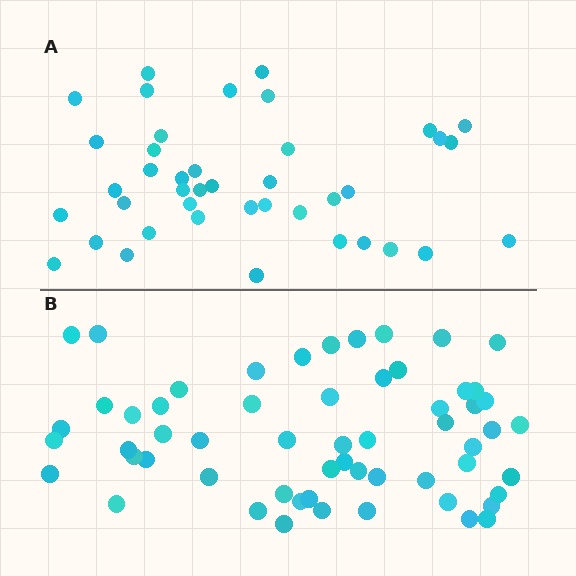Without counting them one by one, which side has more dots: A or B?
Region B (the bottom region) has more dots.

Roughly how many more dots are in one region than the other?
Region B has approximately 15 more dots than region A.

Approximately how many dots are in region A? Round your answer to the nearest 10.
About 40 dots. (The exact count is 41, which rounds to 40.)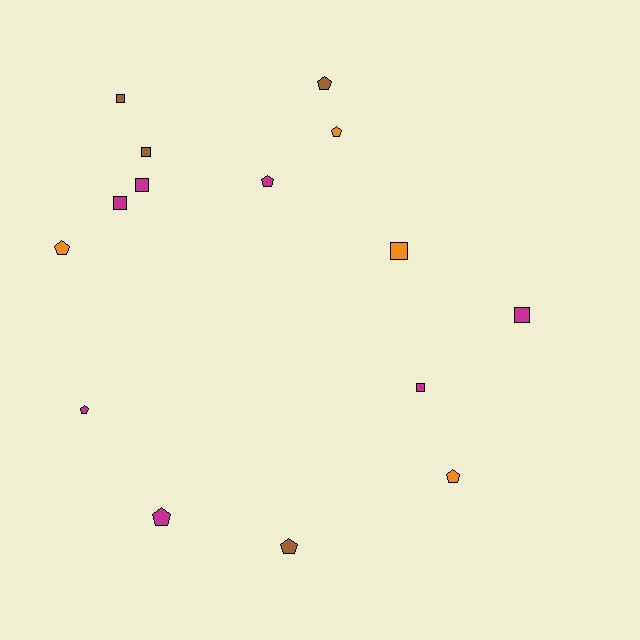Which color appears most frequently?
Magenta, with 7 objects.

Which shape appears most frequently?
Pentagon, with 8 objects.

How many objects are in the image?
There are 15 objects.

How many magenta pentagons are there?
There are 3 magenta pentagons.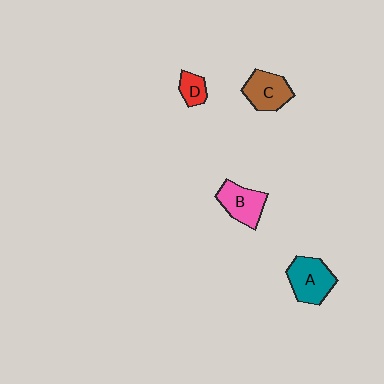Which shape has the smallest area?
Shape D (red).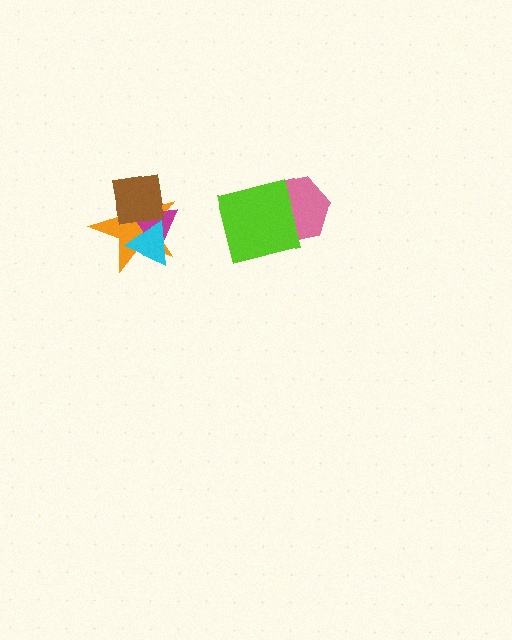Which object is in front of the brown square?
The cyan triangle is in front of the brown square.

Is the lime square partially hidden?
No, no other shape covers it.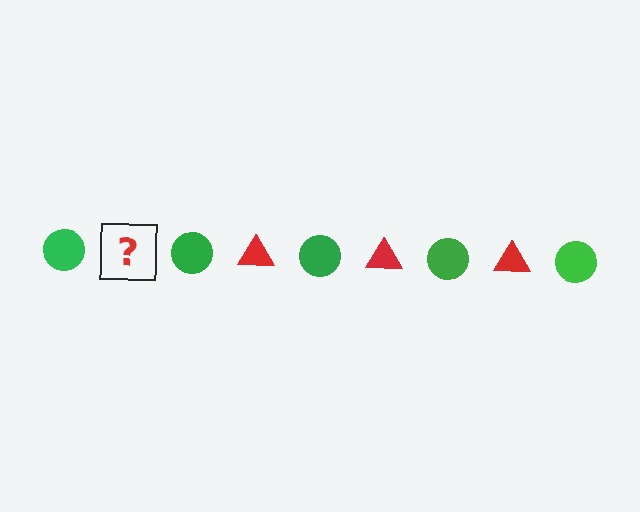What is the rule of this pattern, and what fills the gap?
The rule is that the pattern alternates between green circle and red triangle. The gap should be filled with a red triangle.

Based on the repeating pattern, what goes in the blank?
The blank should be a red triangle.